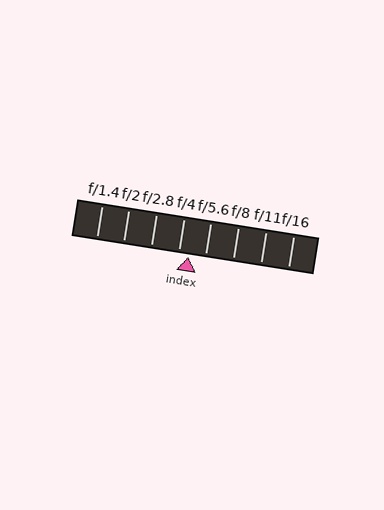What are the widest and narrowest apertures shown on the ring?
The widest aperture shown is f/1.4 and the narrowest is f/16.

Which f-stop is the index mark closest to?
The index mark is closest to f/4.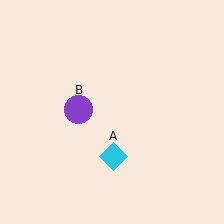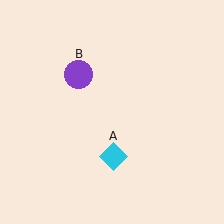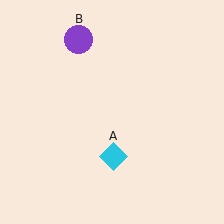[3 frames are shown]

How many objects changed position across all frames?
1 object changed position: purple circle (object B).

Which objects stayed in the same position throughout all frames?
Cyan diamond (object A) remained stationary.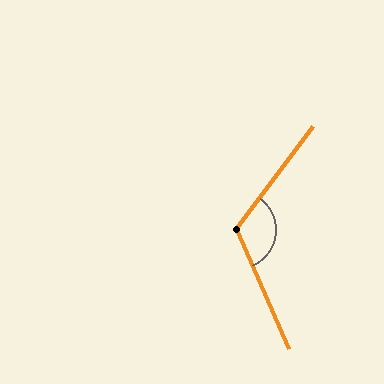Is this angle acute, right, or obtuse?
It is obtuse.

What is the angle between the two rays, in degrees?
Approximately 120 degrees.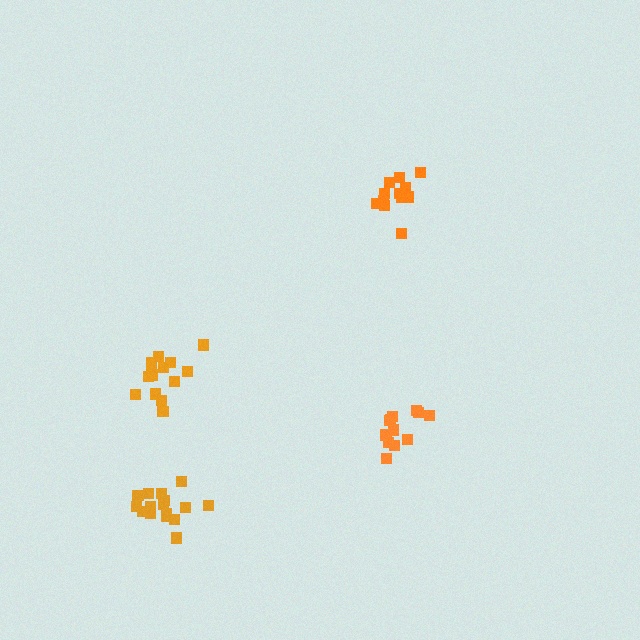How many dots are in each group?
Group 1: 13 dots, Group 2: 12 dots, Group 3: 16 dots, Group 4: 12 dots (53 total).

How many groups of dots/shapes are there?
There are 4 groups.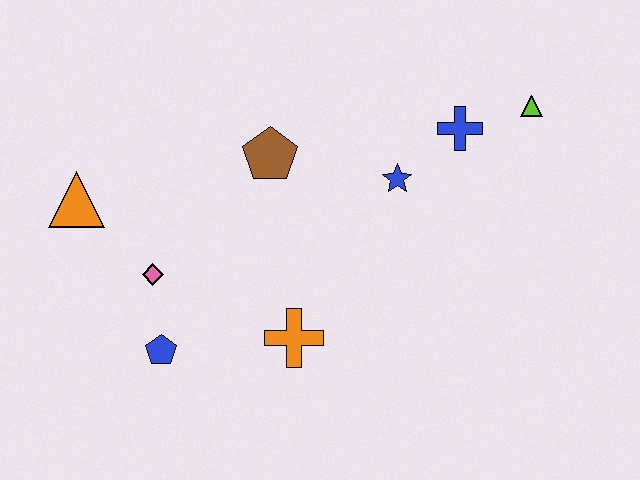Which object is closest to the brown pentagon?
The blue star is closest to the brown pentagon.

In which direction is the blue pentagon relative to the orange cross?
The blue pentagon is to the left of the orange cross.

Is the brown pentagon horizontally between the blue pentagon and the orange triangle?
No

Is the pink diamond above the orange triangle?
No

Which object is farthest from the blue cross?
The orange triangle is farthest from the blue cross.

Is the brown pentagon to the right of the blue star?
No